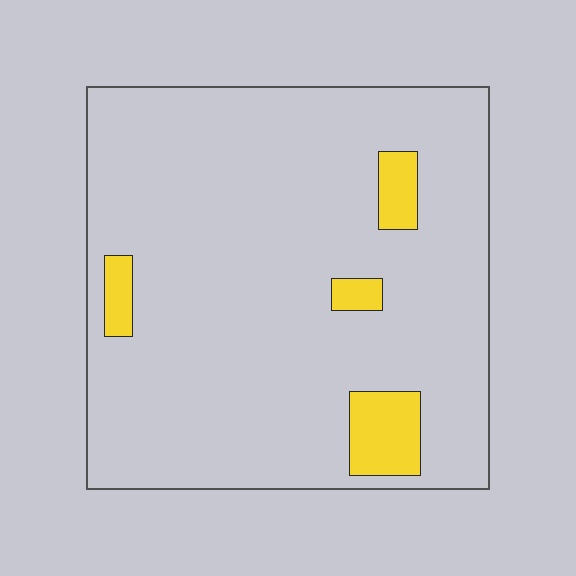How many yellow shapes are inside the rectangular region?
4.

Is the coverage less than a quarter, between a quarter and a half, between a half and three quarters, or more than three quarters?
Less than a quarter.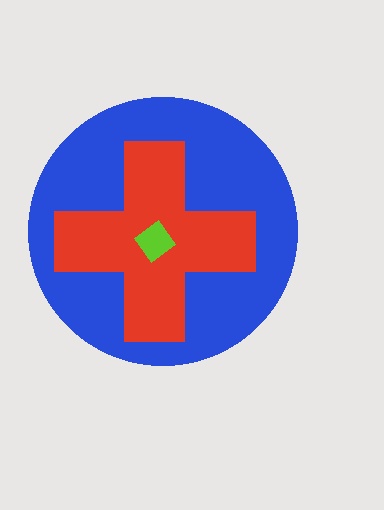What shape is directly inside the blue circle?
The red cross.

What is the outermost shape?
The blue circle.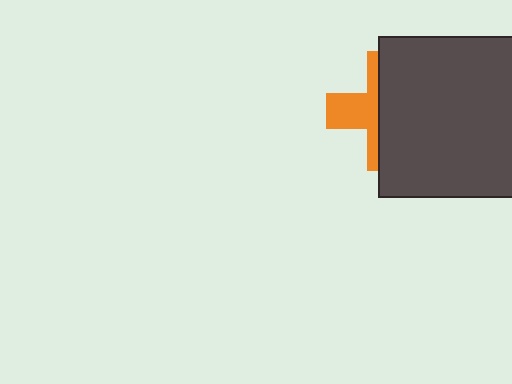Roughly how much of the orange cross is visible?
A small part of it is visible (roughly 37%).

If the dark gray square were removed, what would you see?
You would see the complete orange cross.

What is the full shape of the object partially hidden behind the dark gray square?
The partially hidden object is an orange cross.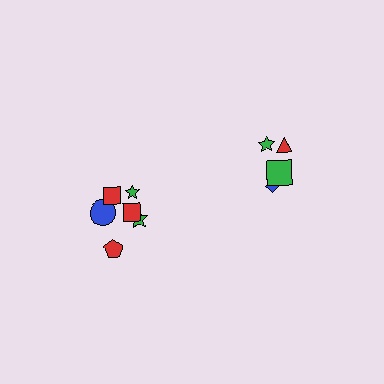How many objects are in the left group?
There are 6 objects.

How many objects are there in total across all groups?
There are 10 objects.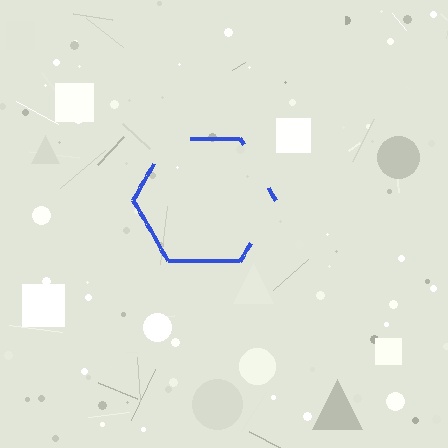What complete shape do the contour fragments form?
The contour fragments form a hexagon.